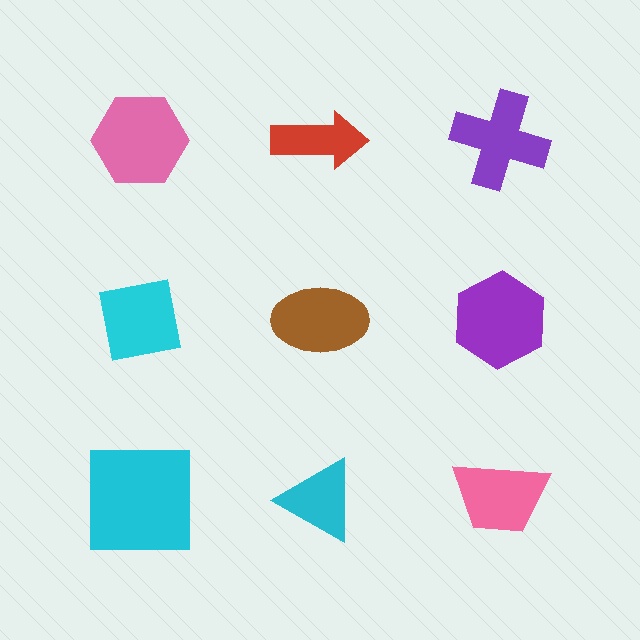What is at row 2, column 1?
A cyan square.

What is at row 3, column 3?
A pink trapezoid.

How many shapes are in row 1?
3 shapes.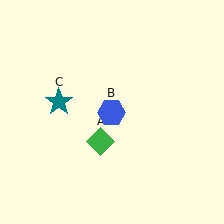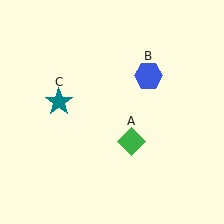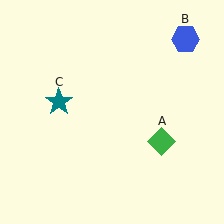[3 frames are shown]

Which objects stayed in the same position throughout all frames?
Teal star (object C) remained stationary.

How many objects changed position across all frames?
2 objects changed position: green diamond (object A), blue hexagon (object B).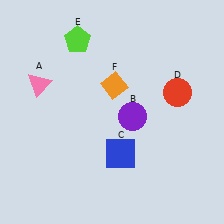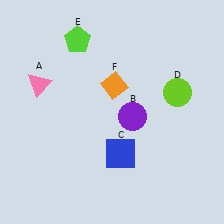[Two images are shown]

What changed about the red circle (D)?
In Image 1, D is red. In Image 2, it changed to lime.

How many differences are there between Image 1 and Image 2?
There is 1 difference between the two images.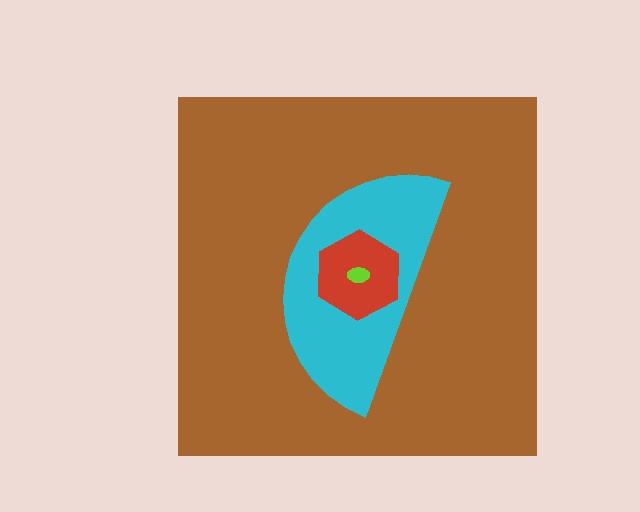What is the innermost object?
The lime ellipse.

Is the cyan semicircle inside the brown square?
Yes.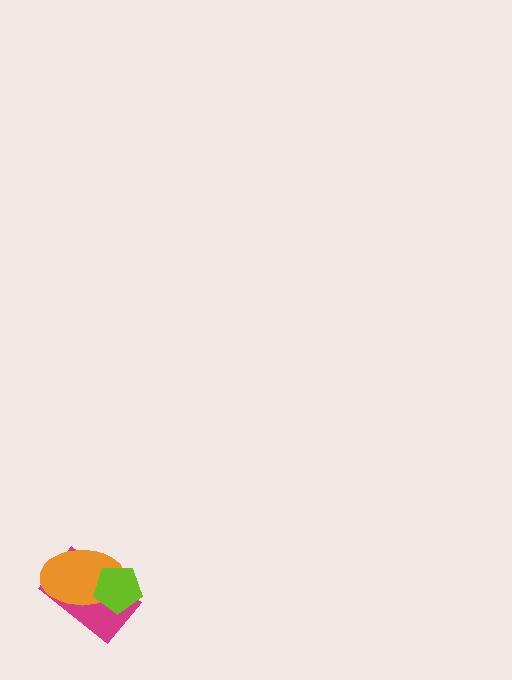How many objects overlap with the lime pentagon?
2 objects overlap with the lime pentagon.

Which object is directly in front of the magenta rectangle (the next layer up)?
The orange ellipse is directly in front of the magenta rectangle.